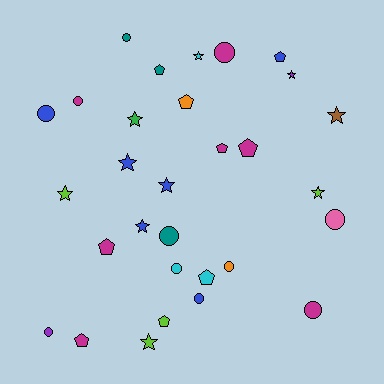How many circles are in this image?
There are 11 circles.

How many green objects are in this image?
There is 1 green object.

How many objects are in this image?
There are 30 objects.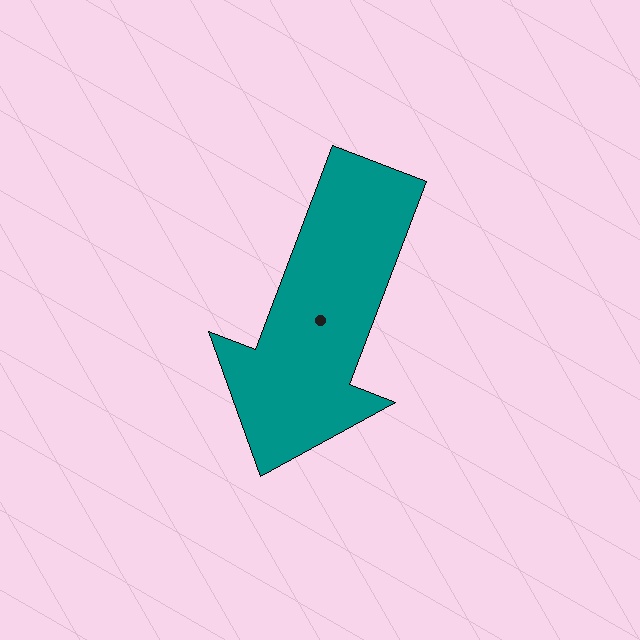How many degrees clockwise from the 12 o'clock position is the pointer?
Approximately 201 degrees.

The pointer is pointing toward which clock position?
Roughly 7 o'clock.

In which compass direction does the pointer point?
South.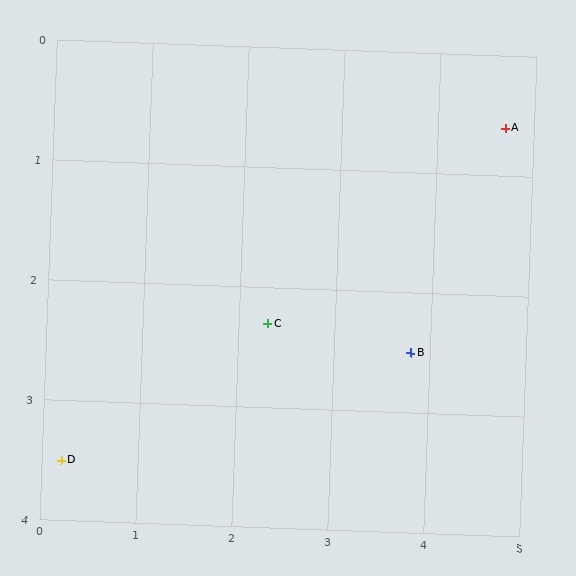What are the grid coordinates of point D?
Point D is at approximately (0.2, 3.5).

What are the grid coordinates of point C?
Point C is at approximately (2.3, 2.3).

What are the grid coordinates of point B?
Point B is at approximately (3.8, 2.5).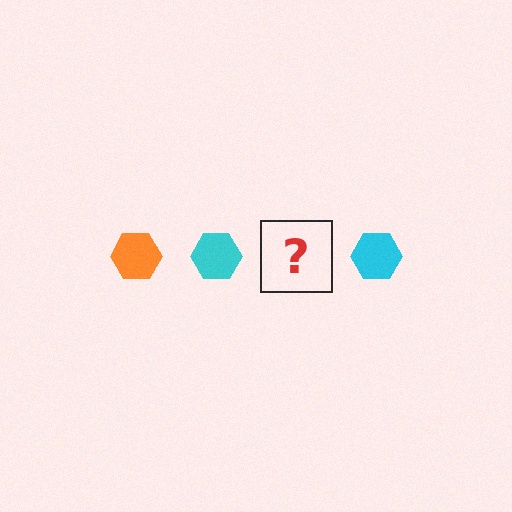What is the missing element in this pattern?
The missing element is an orange hexagon.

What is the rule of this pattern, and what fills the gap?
The rule is that the pattern cycles through orange, cyan hexagons. The gap should be filled with an orange hexagon.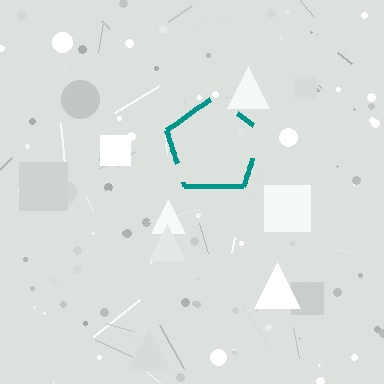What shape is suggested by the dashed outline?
The dashed outline suggests a pentagon.